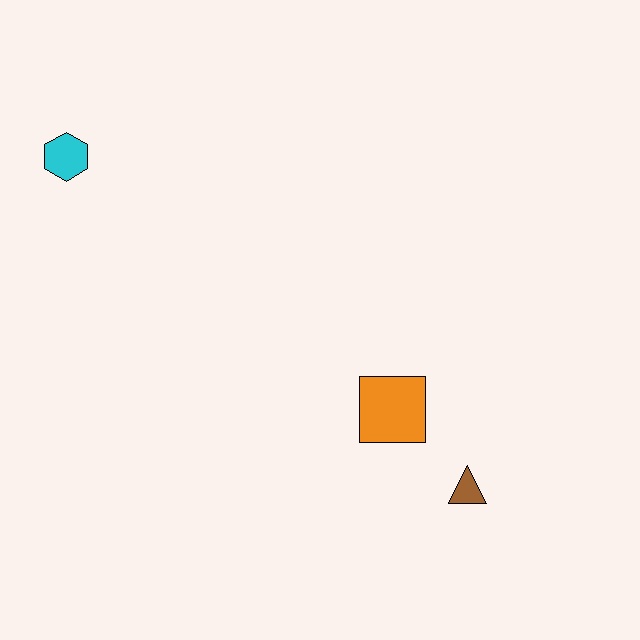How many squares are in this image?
There is 1 square.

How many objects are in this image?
There are 3 objects.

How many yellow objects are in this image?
There are no yellow objects.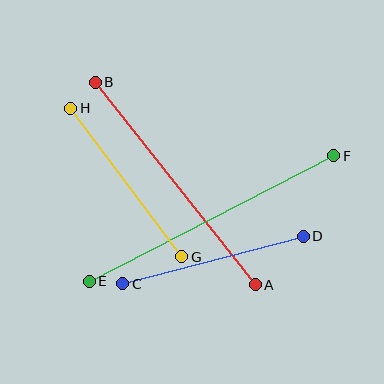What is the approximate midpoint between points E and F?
The midpoint is at approximately (212, 219) pixels.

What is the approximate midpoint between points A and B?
The midpoint is at approximately (175, 183) pixels.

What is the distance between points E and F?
The distance is approximately 275 pixels.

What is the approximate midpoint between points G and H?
The midpoint is at approximately (126, 182) pixels.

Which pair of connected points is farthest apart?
Points E and F are farthest apart.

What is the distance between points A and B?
The distance is approximately 258 pixels.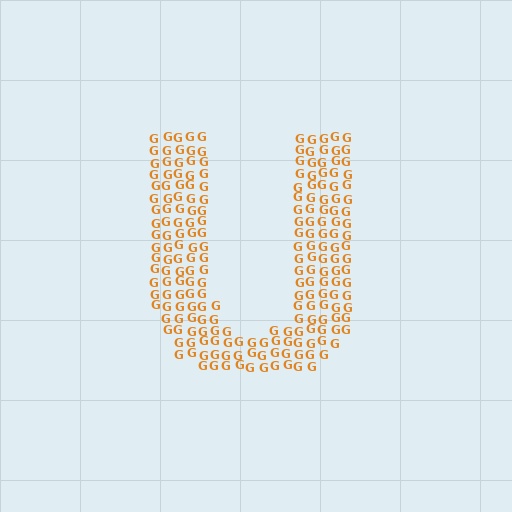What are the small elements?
The small elements are letter G's.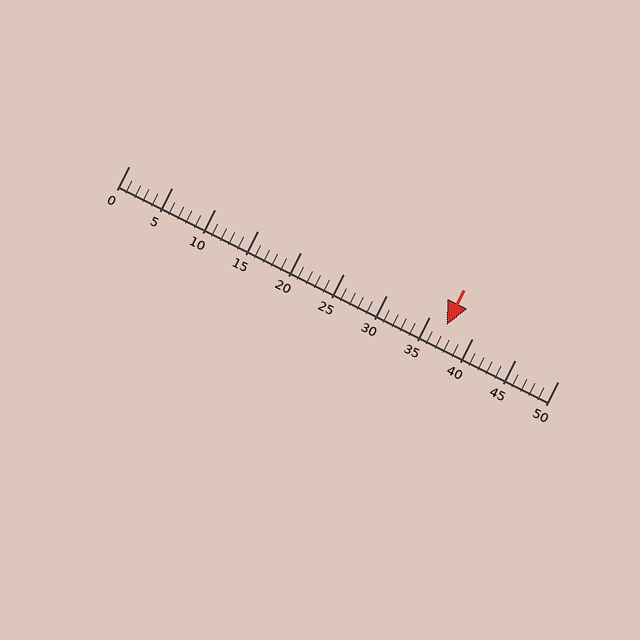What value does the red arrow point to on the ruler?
The red arrow points to approximately 37.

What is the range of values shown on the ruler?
The ruler shows values from 0 to 50.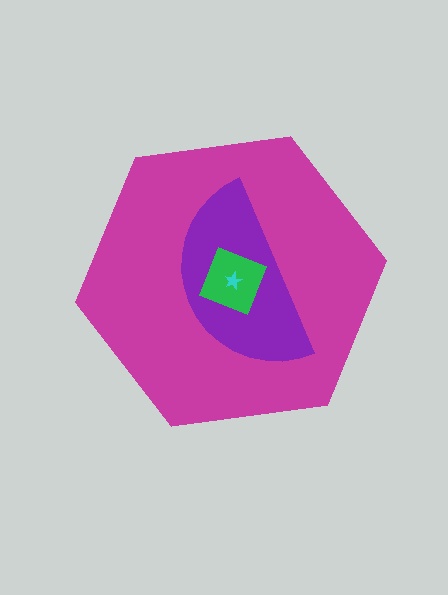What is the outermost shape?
The magenta hexagon.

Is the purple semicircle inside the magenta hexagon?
Yes.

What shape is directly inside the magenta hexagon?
The purple semicircle.